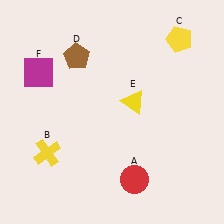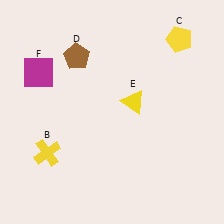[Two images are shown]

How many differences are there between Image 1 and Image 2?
There is 1 difference between the two images.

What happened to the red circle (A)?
The red circle (A) was removed in Image 2. It was in the bottom-right area of Image 1.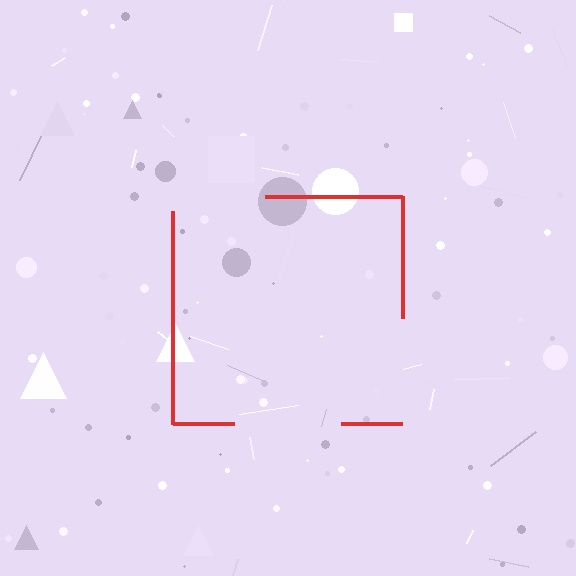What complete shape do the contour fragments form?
The contour fragments form a square.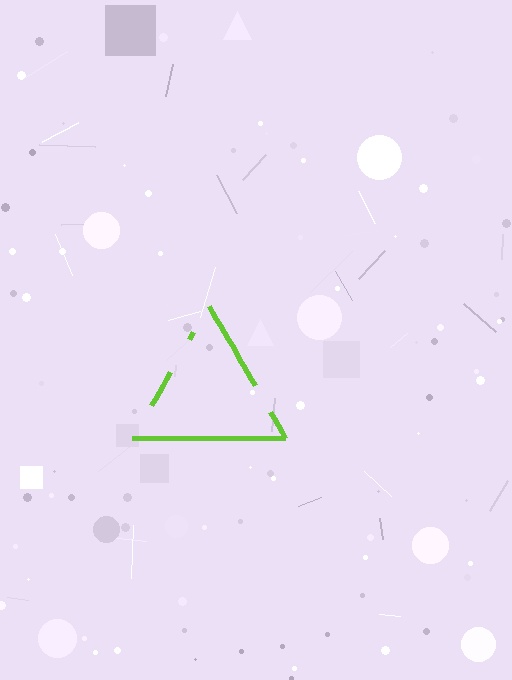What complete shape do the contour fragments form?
The contour fragments form a triangle.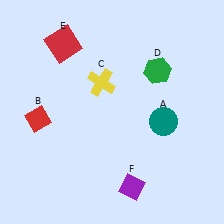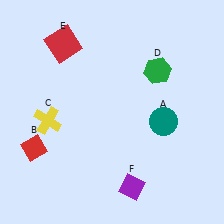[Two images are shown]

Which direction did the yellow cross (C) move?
The yellow cross (C) moved left.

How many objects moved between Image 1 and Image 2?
2 objects moved between the two images.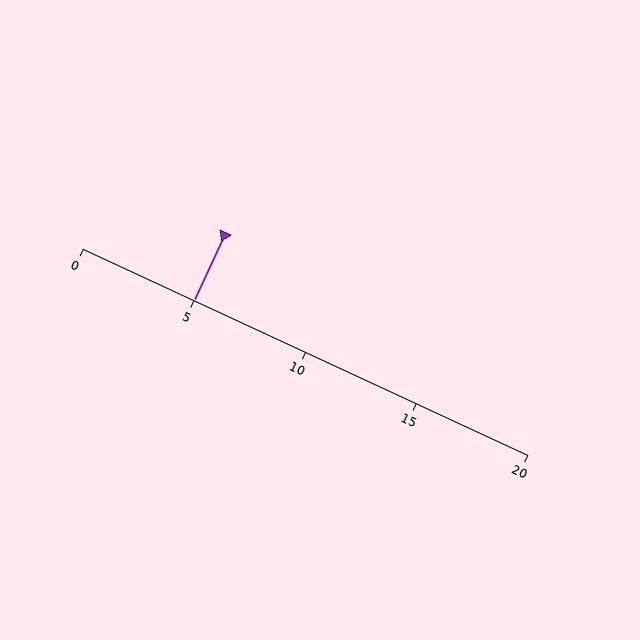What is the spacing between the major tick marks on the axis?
The major ticks are spaced 5 apart.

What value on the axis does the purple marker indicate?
The marker indicates approximately 5.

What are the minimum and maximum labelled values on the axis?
The axis runs from 0 to 20.